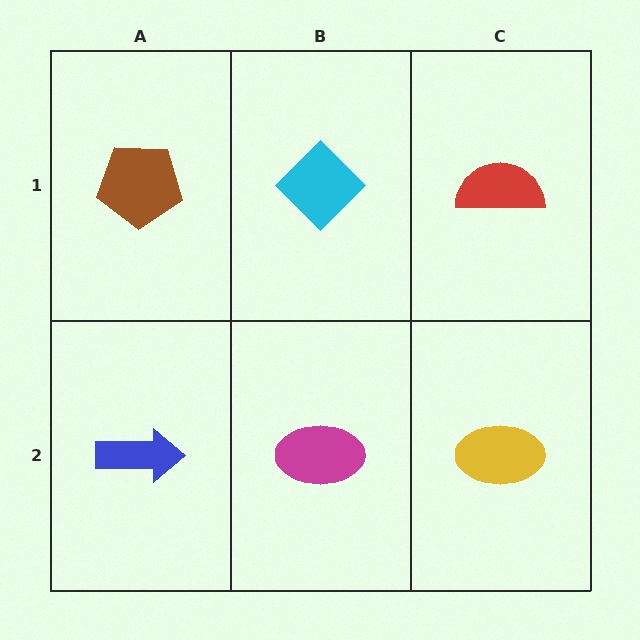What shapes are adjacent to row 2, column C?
A red semicircle (row 1, column C), a magenta ellipse (row 2, column B).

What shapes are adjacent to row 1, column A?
A blue arrow (row 2, column A), a cyan diamond (row 1, column B).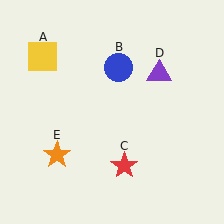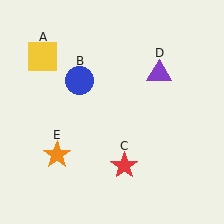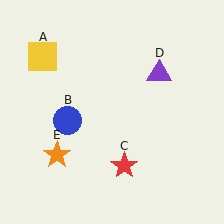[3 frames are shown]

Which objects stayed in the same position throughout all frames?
Yellow square (object A) and red star (object C) and purple triangle (object D) and orange star (object E) remained stationary.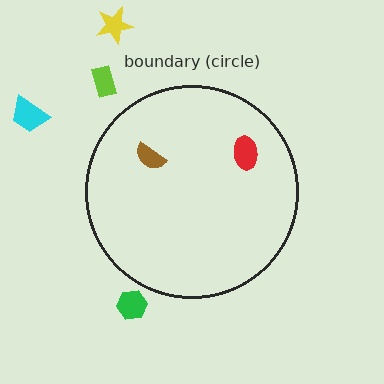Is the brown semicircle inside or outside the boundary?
Inside.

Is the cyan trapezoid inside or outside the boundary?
Outside.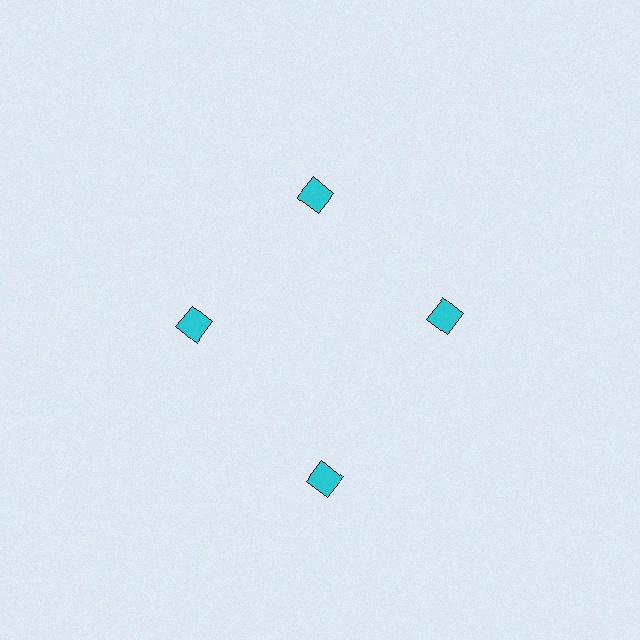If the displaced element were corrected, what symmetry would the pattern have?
It would have 4-fold rotational symmetry — the pattern would map onto itself every 90 degrees.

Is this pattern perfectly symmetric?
No. The 4 cyan diamonds are arranged in a ring, but one element near the 6 o'clock position is pushed outward from the center, breaking the 4-fold rotational symmetry.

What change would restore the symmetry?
The symmetry would be restored by moving it inward, back onto the ring so that all 4 diamonds sit at equal angles and equal distance from the center.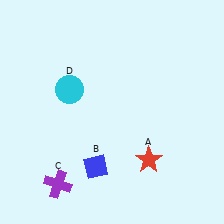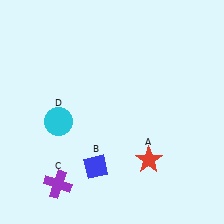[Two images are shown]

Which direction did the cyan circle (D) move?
The cyan circle (D) moved down.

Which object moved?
The cyan circle (D) moved down.